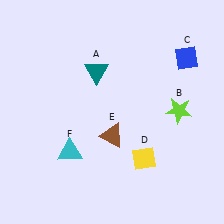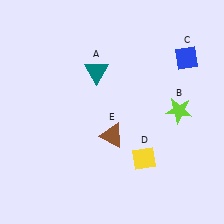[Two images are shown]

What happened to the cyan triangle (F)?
The cyan triangle (F) was removed in Image 2. It was in the bottom-left area of Image 1.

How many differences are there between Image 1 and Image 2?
There is 1 difference between the two images.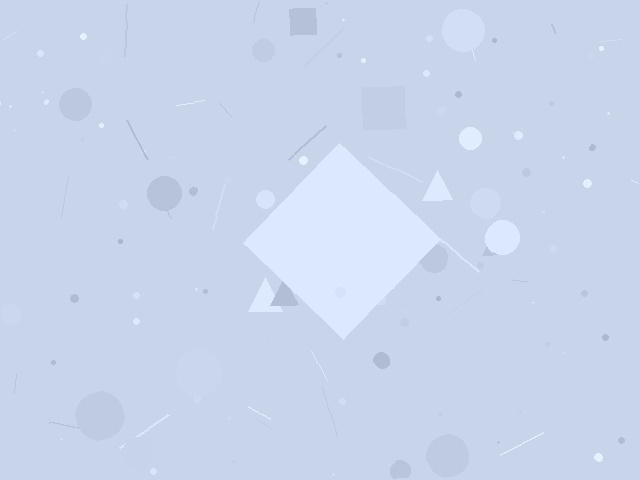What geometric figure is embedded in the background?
A diamond is embedded in the background.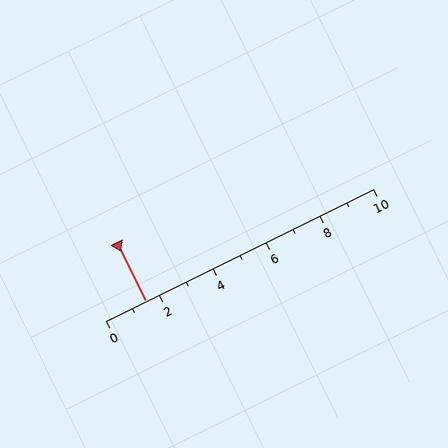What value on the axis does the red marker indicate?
The marker indicates approximately 1.5.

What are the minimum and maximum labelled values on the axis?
The axis runs from 0 to 10.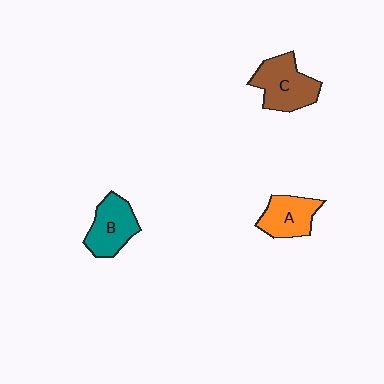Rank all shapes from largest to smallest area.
From largest to smallest: C (brown), B (teal), A (orange).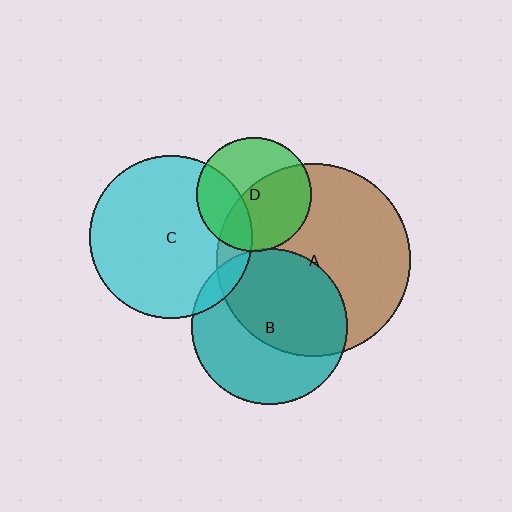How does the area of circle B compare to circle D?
Approximately 1.9 times.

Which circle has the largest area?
Circle A (brown).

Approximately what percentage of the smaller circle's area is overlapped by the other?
Approximately 30%.